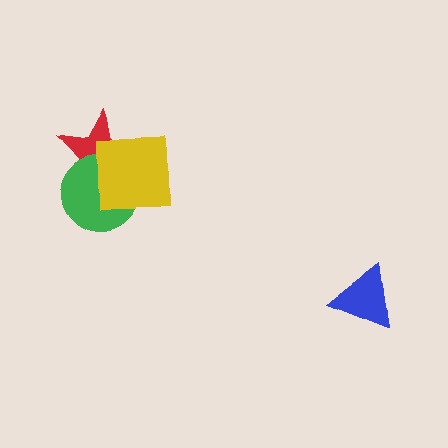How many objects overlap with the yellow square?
2 objects overlap with the yellow square.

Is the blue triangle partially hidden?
No, no other shape covers it.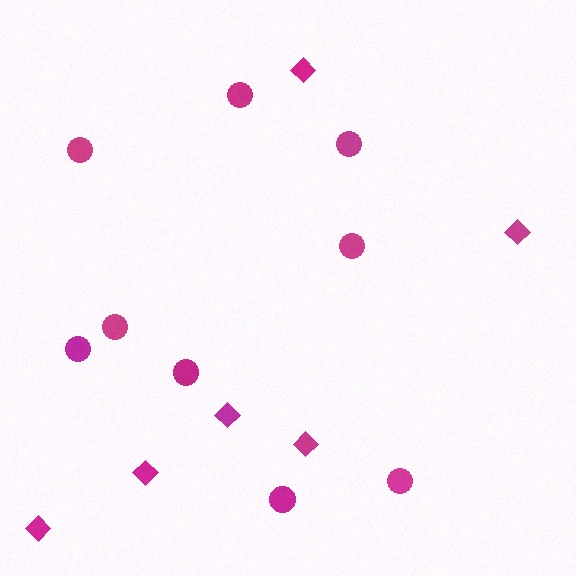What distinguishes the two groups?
There are 2 groups: one group of circles (9) and one group of diamonds (6).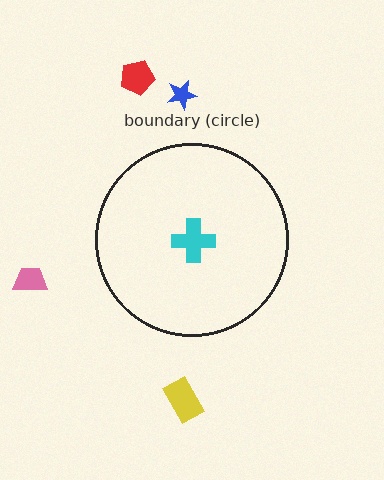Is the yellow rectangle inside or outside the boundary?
Outside.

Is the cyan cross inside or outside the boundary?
Inside.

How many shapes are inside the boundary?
1 inside, 4 outside.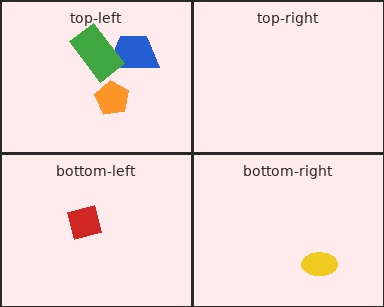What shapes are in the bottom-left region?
The red square.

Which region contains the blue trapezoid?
The top-left region.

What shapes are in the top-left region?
The blue trapezoid, the orange pentagon, the green rectangle.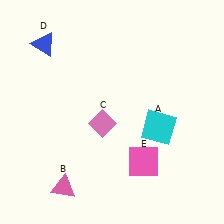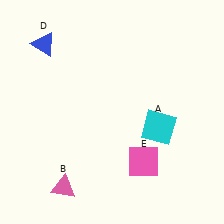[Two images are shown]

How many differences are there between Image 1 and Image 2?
There is 1 difference between the two images.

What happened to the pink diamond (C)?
The pink diamond (C) was removed in Image 2. It was in the bottom-left area of Image 1.